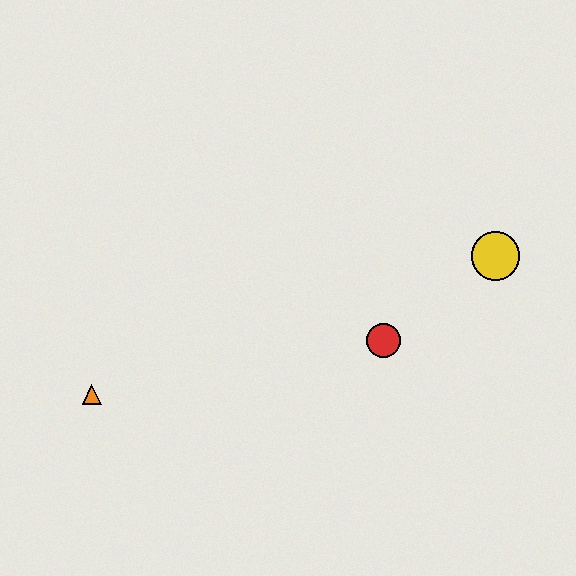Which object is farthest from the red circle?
The orange triangle is farthest from the red circle.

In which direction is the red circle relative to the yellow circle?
The red circle is to the left of the yellow circle.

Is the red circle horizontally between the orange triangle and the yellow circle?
Yes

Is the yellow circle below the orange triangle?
No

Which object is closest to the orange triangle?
The red circle is closest to the orange triangle.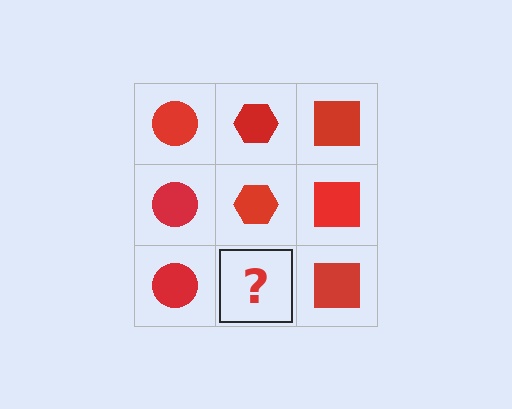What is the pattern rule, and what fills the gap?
The rule is that each column has a consistent shape. The gap should be filled with a red hexagon.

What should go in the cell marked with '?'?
The missing cell should contain a red hexagon.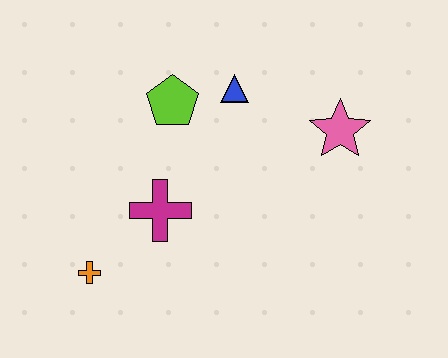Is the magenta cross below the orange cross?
No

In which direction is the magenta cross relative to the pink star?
The magenta cross is to the left of the pink star.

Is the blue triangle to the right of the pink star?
No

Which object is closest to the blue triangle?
The lime pentagon is closest to the blue triangle.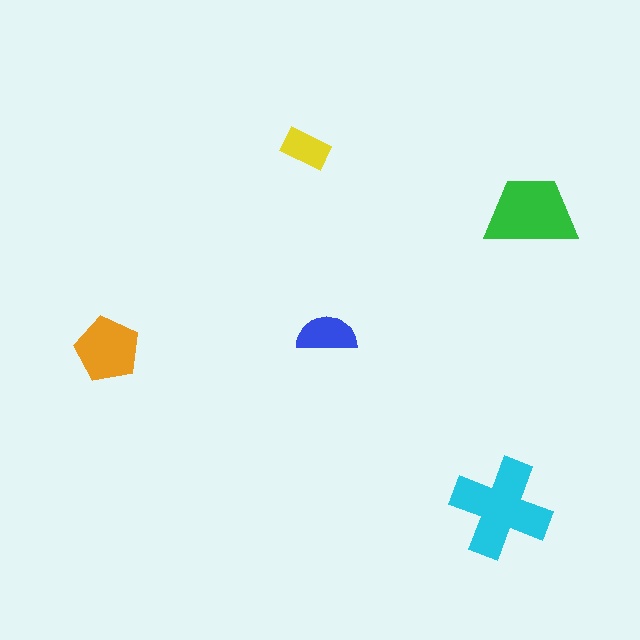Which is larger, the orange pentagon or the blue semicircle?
The orange pentagon.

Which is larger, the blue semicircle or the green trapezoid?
The green trapezoid.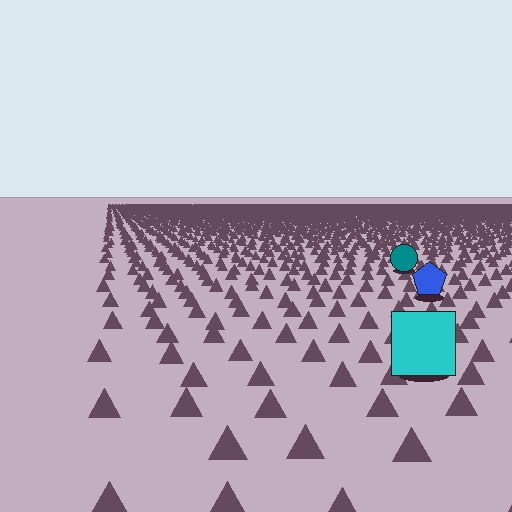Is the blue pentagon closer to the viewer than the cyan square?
No. The cyan square is closer — you can tell from the texture gradient: the ground texture is coarser near it.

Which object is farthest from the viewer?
The teal circle is farthest from the viewer. It appears smaller and the ground texture around it is denser.